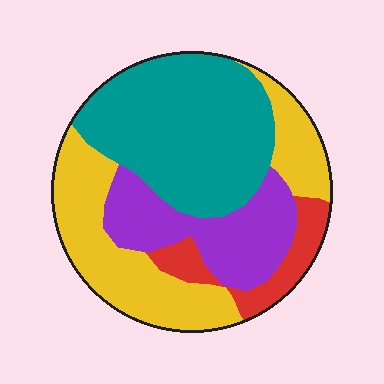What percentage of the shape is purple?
Purple covers roughly 20% of the shape.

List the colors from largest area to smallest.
From largest to smallest: teal, yellow, purple, red.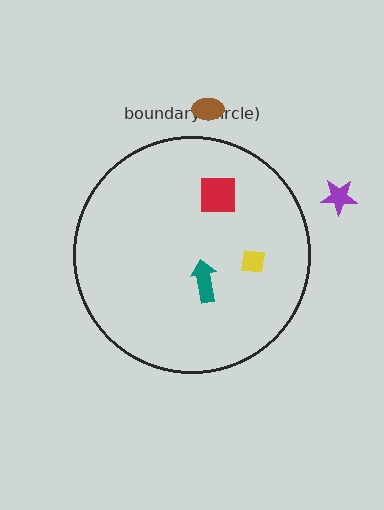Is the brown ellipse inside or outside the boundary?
Outside.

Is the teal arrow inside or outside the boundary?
Inside.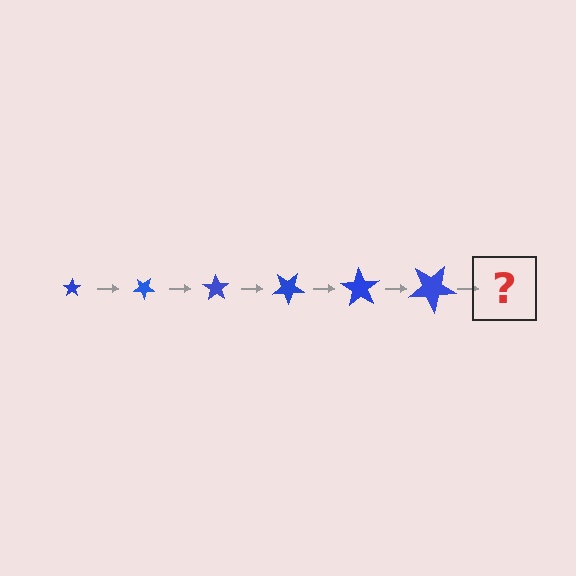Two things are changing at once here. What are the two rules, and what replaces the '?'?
The two rules are that the star grows larger each step and it rotates 35 degrees each step. The '?' should be a star, larger than the previous one and rotated 210 degrees from the start.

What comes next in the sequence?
The next element should be a star, larger than the previous one and rotated 210 degrees from the start.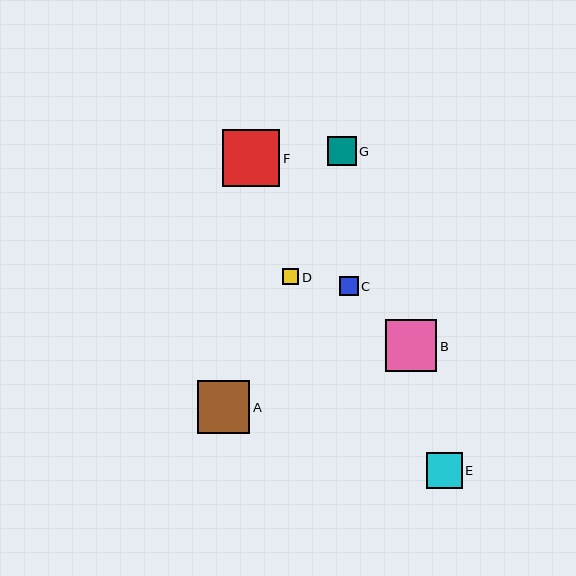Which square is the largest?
Square F is the largest with a size of approximately 57 pixels.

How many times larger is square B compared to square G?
Square B is approximately 1.8 times the size of square G.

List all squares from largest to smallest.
From largest to smallest: F, A, B, E, G, C, D.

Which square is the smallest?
Square D is the smallest with a size of approximately 16 pixels.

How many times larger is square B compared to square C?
Square B is approximately 2.7 times the size of square C.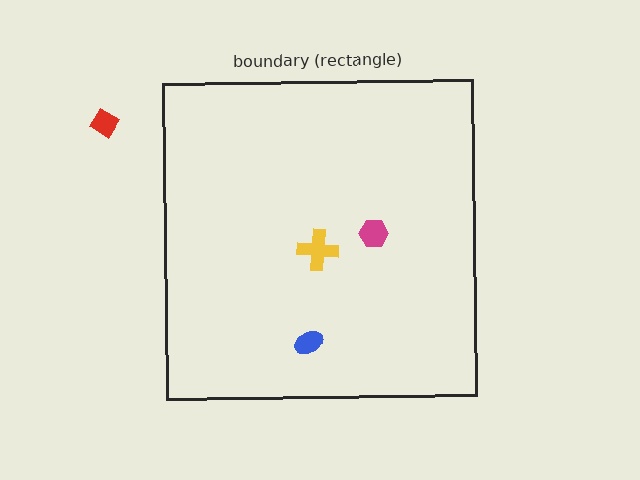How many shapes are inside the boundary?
3 inside, 1 outside.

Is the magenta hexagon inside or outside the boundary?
Inside.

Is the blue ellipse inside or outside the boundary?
Inside.